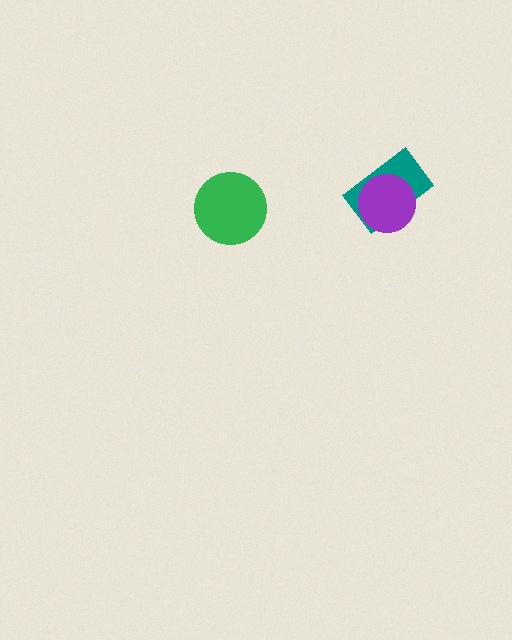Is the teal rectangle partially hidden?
Yes, it is partially covered by another shape.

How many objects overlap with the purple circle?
1 object overlaps with the purple circle.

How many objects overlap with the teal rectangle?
1 object overlaps with the teal rectangle.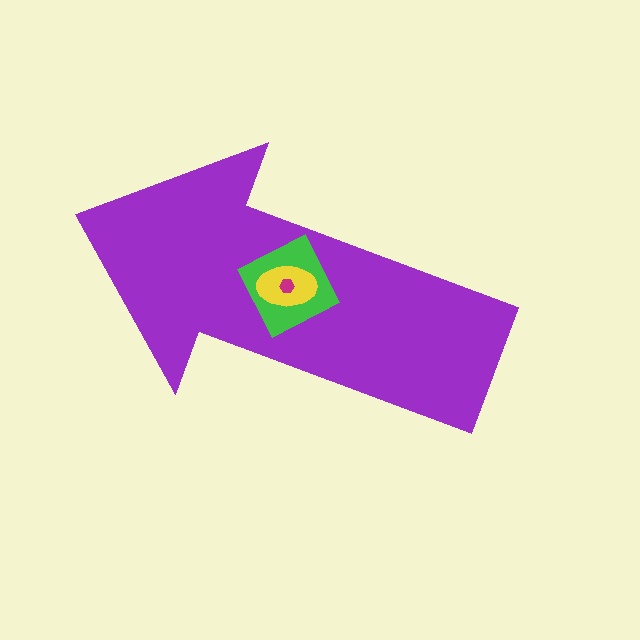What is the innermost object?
The magenta hexagon.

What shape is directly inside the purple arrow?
The green square.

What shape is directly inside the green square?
The yellow ellipse.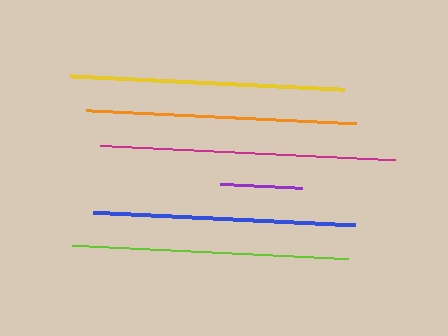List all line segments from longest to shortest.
From longest to shortest: magenta, lime, yellow, orange, blue, purple.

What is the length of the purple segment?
The purple segment is approximately 82 pixels long.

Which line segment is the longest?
The magenta line is the longest at approximately 295 pixels.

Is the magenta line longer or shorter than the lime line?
The magenta line is longer than the lime line.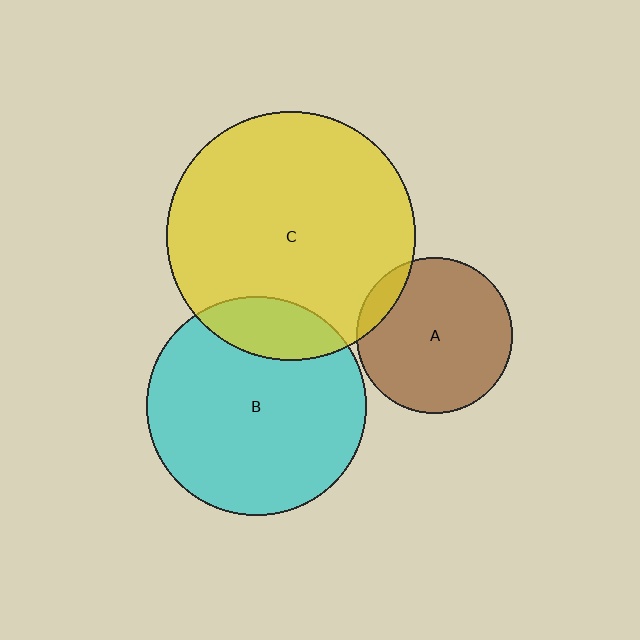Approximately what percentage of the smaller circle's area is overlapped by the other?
Approximately 10%.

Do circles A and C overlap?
Yes.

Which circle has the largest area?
Circle C (yellow).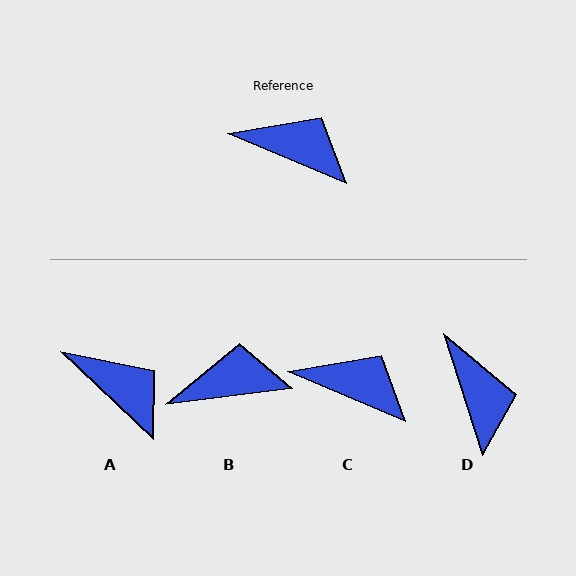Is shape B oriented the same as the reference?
No, it is off by about 30 degrees.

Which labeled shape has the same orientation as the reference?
C.